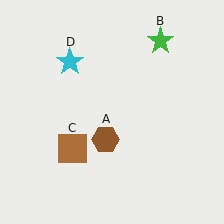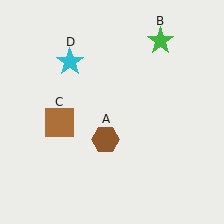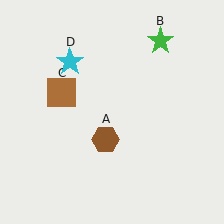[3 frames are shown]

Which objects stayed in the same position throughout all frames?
Brown hexagon (object A) and green star (object B) and cyan star (object D) remained stationary.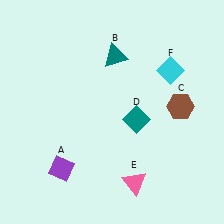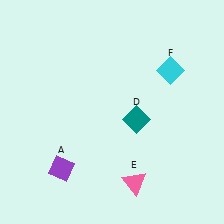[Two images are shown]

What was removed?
The teal triangle (B), the brown hexagon (C) were removed in Image 2.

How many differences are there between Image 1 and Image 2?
There are 2 differences between the two images.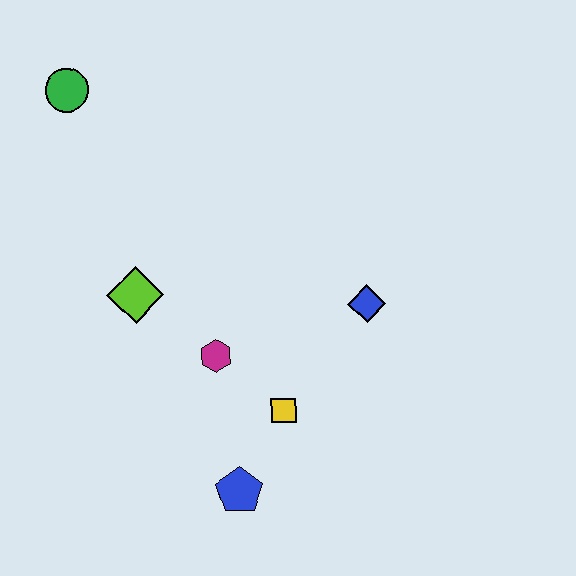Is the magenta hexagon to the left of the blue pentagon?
Yes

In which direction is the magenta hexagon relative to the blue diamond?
The magenta hexagon is to the left of the blue diamond.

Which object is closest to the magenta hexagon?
The yellow square is closest to the magenta hexagon.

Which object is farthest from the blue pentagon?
The green circle is farthest from the blue pentagon.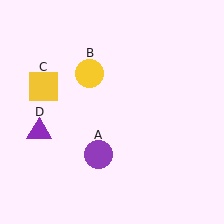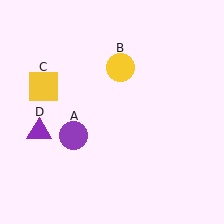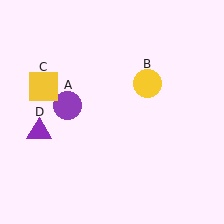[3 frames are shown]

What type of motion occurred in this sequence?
The purple circle (object A), yellow circle (object B) rotated clockwise around the center of the scene.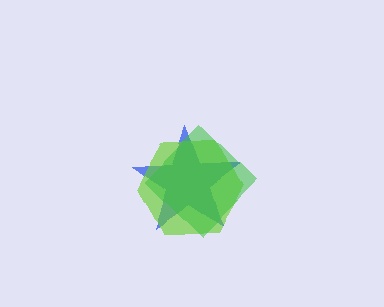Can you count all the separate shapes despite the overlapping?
Yes, there are 3 separate shapes.